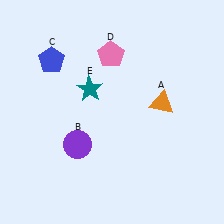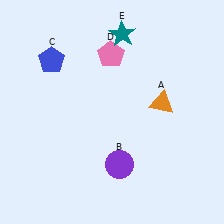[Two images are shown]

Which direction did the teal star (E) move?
The teal star (E) moved up.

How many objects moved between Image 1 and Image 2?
2 objects moved between the two images.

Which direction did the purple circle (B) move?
The purple circle (B) moved right.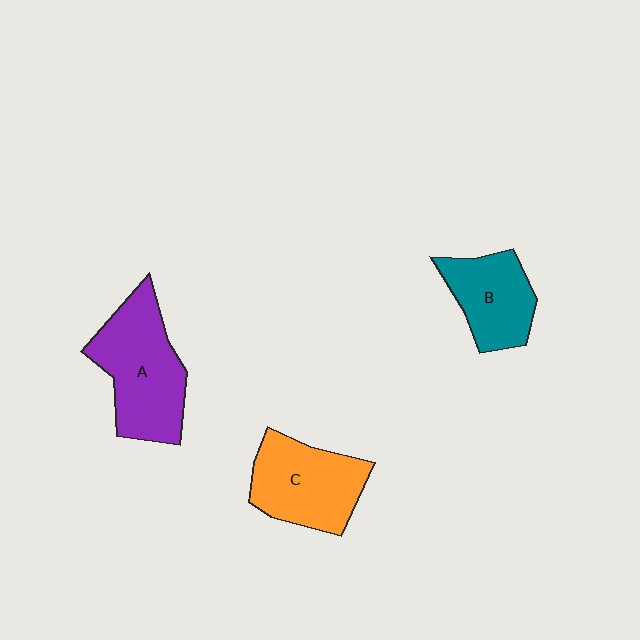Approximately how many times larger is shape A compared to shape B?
Approximately 1.5 times.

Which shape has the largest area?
Shape A (purple).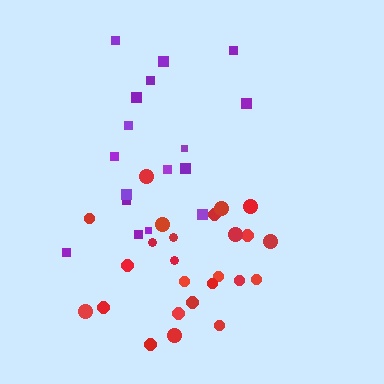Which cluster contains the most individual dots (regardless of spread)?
Red (25).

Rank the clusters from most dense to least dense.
red, purple.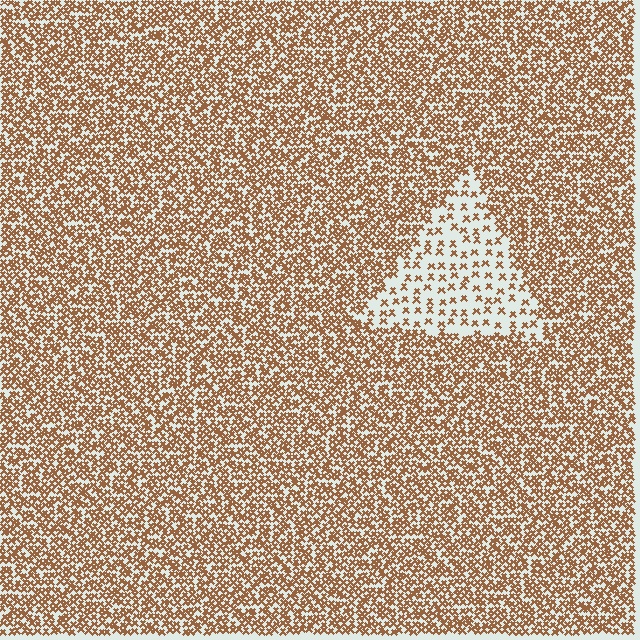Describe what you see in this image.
The image contains small brown elements arranged at two different densities. A triangle-shaped region is visible where the elements are less densely packed than the surrounding area.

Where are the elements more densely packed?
The elements are more densely packed outside the triangle boundary.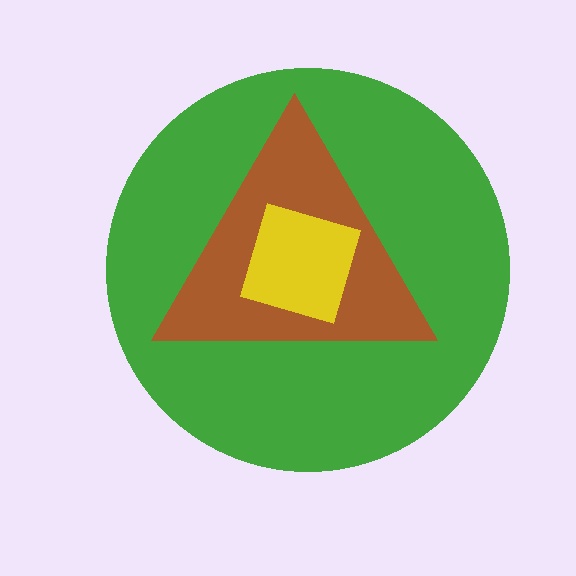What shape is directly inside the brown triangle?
The yellow square.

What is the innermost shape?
The yellow square.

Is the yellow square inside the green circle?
Yes.